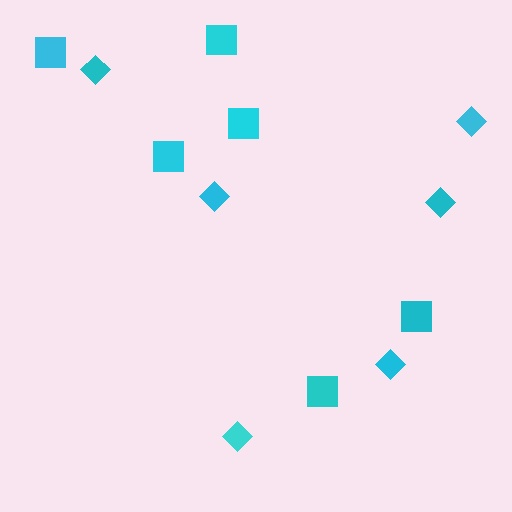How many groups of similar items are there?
There are 2 groups: one group of squares (6) and one group of diamonds (6).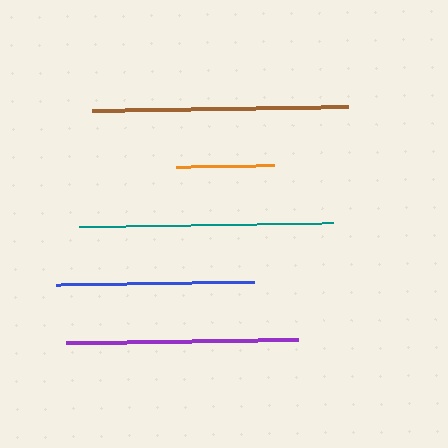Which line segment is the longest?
The brown line is the longest at approximately 257 pixels.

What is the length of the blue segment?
The blue segment is approximately 198 pixels long.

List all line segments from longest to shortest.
From longest to shortest: brown, teal, purple, blue, orange.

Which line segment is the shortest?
The orange line is the shortest at approximately 98 pixels.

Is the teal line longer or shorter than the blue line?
The teal line is longer than the blue line.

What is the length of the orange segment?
The orange segment is approximately 98 pixels long.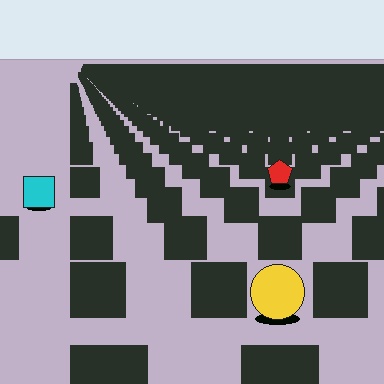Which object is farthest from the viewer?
The red pentagon is farthest from the viewer. It appears smaller and the ground texture around it is denser.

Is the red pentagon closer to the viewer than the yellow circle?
No. The yellow circle is closer — you can tell from the texture gradient: the ground texture is coarser near it.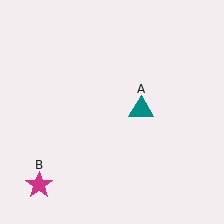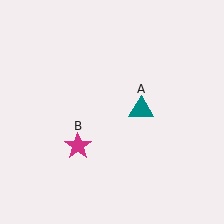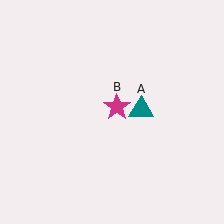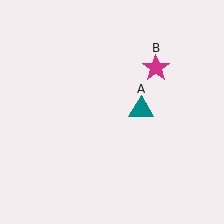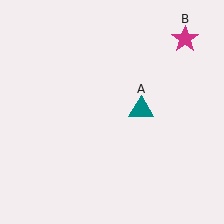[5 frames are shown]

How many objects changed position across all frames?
1 object changed position: magenta star (object B).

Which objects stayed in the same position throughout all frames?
Teal triangle (object A) remained stationary.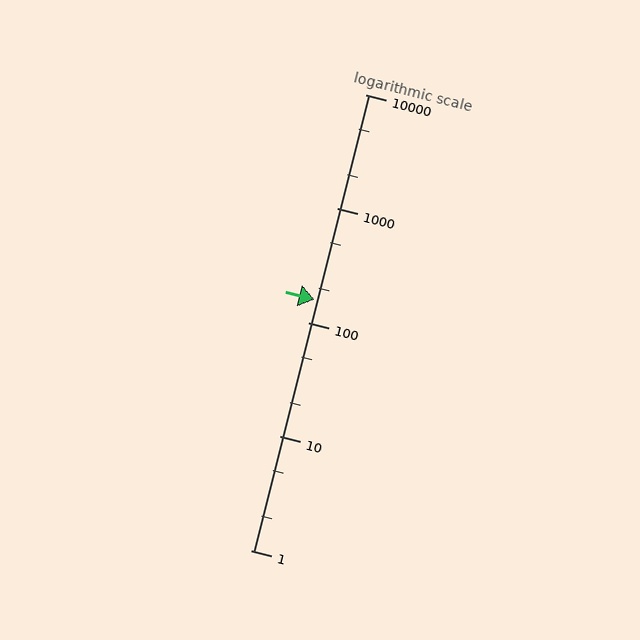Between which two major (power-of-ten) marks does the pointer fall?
The pointer is between 100 and 1000.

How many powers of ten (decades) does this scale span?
The scale spans 4 decades, from 1 to 10000.